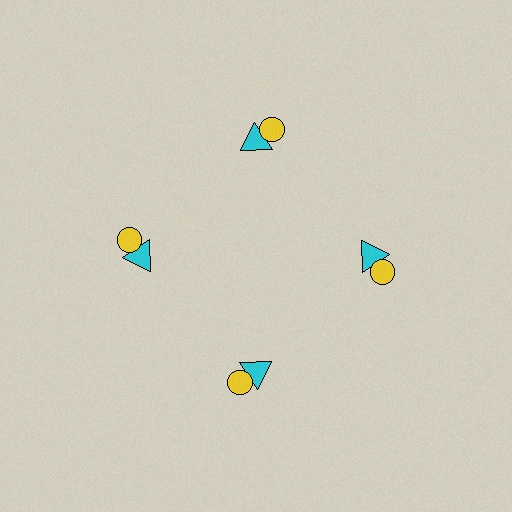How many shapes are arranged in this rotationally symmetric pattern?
There are 8 shapes, arranged in 4 groups of 2.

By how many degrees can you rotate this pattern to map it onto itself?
The pattern maps onto itself every 90 degrees of rotation.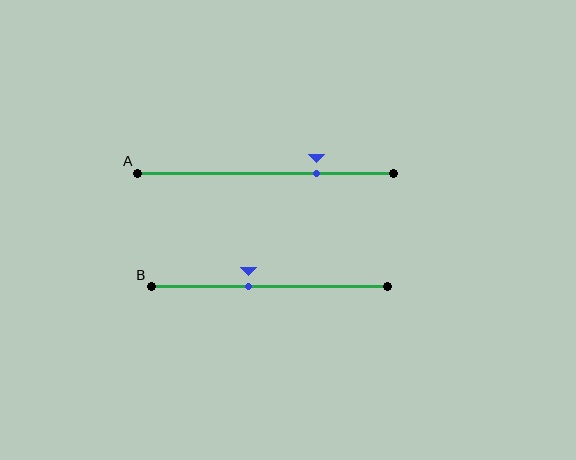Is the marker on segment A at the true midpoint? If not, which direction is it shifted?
No, the marker on segment A is shifted to the right by about 20% of the segment length.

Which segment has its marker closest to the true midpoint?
Segment B has its marker closest to the true midpoint.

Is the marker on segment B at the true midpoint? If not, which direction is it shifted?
No, the marker on segment B is shifted to the left by about 9% of the segment length.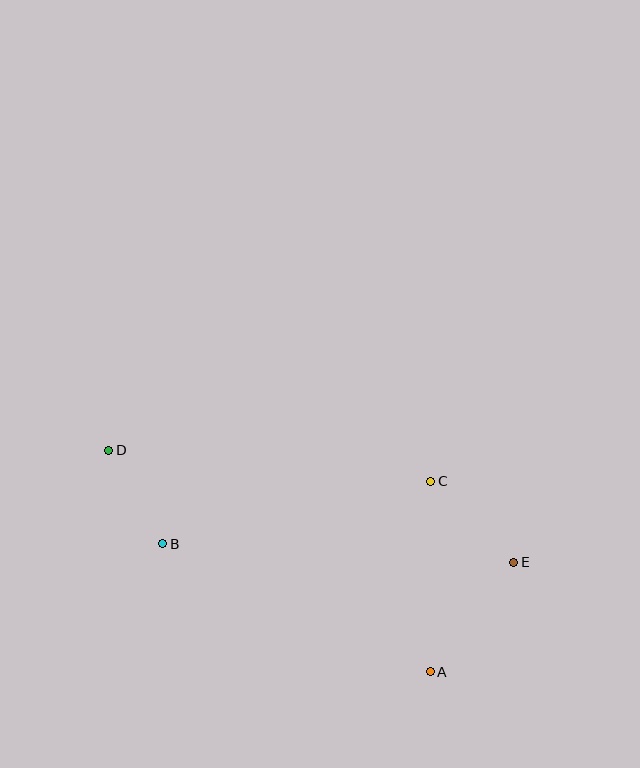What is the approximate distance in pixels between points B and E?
The distance between B and E is approximately 352 pixels.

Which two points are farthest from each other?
Points D and E are farthest from each other.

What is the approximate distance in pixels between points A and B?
The distance between A and B is approximately 297 pixels.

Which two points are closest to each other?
Points B and D are closest to each other.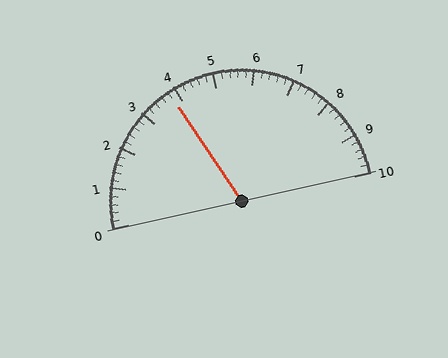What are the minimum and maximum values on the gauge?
The gauge ranges from 0 to 10.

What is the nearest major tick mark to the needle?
The nearest major tick mark is 4.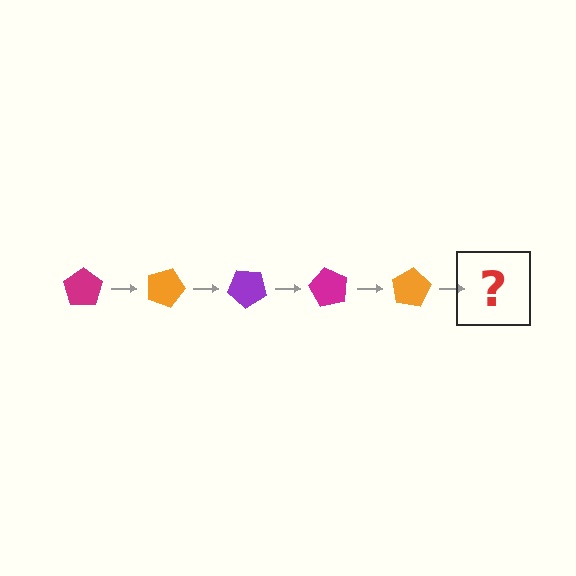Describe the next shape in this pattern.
It should be a purple pentagon, rotated 100 degrees from the start.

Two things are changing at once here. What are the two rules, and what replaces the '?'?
The two rules are that it rotates 20 degrees each step and the color cycles through magenta, orange, and purple. The '?' should be a purple pentagon, rotated 100 degrees from the start.